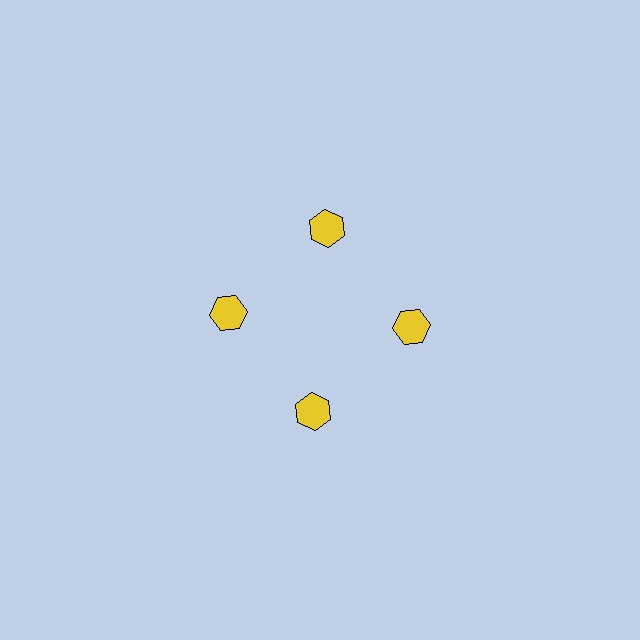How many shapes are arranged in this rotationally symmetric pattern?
There are 4 shapes, arranged in 4 groups of 1.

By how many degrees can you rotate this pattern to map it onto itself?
The pattern maps onto itself every 90 degrees of rotation.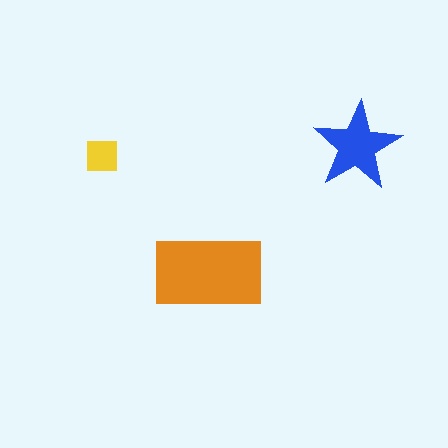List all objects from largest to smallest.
The orange rectangle, the blue star, the yellow square.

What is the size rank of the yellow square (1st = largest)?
3rd.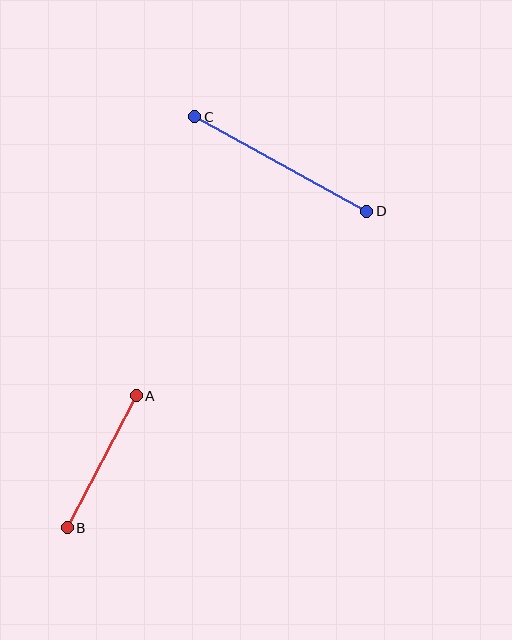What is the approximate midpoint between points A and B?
The midpoint is at approximately (102, 462) pixels.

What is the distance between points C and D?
The distance is approximately 196 pixels.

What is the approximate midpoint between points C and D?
The midpoint is at approximately (281, 164) pixels.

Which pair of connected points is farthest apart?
Points C and D are farthest apart.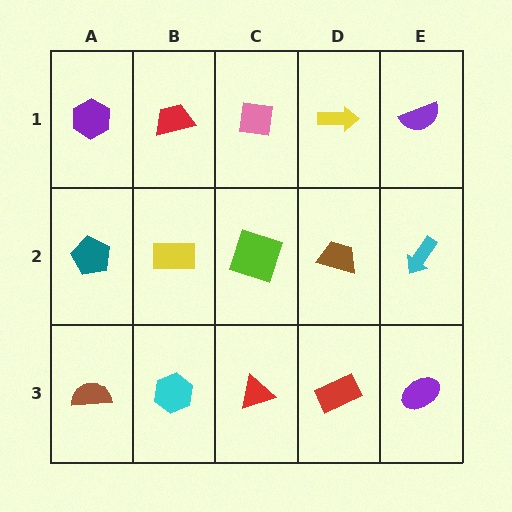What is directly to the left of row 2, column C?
A yellow rectangle.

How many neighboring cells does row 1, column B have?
3.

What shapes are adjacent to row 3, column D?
A brown trapezoid (row 2, column D), a red triangle (row 3, column C), a purple ellipse (row 3, column E).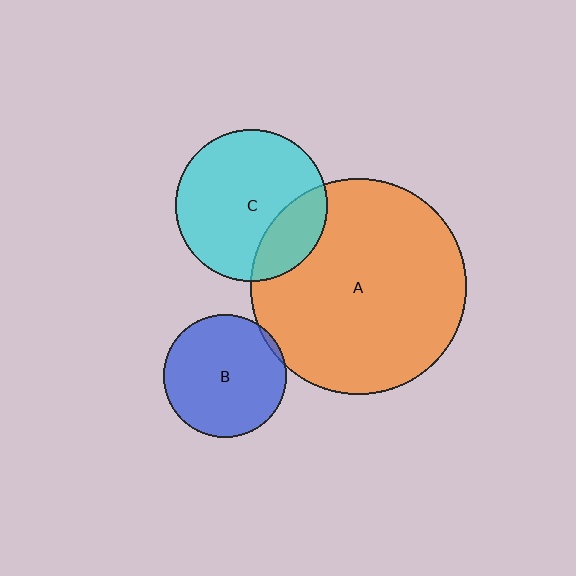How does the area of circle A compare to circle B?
Approximately 3.1 times.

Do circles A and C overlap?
Yes.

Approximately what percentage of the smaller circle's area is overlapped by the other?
Approximately 25%.